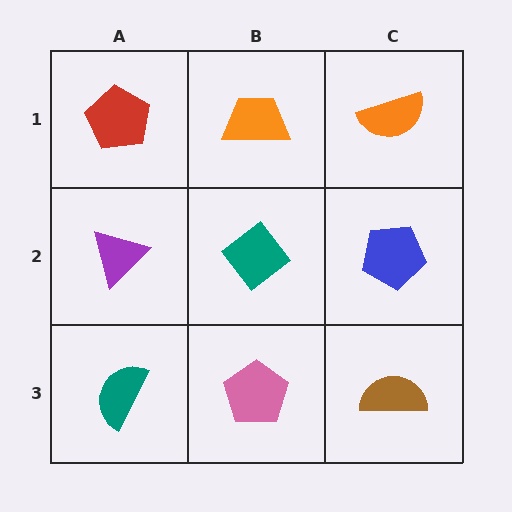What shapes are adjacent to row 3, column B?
A teal diamond (row 2, column B), a teal semicircle (row 3, column A), a brown semicircle (row 3, column C).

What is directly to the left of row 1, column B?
A red pentagon.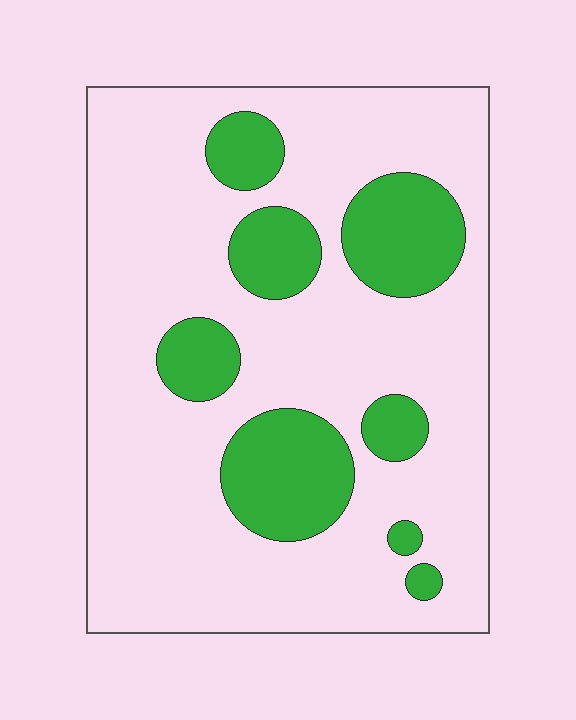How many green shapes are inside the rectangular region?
8.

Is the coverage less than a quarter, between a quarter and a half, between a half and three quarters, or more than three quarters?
Less than a quarter.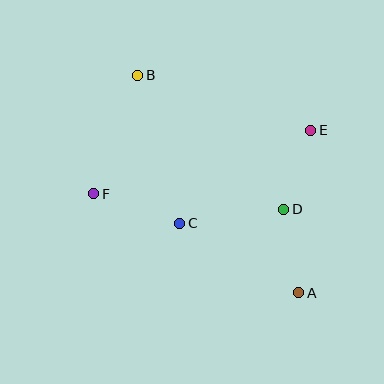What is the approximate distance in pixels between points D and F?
The distance between D and F is approximately 190 pixels.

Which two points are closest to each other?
Points D and E are closest to each other.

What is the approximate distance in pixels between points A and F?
The distance between A and F is approximately 228 pixels.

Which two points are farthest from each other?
Points A and B are farthest from each other.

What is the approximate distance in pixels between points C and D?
The distance between C and D is approximately 105 pixels.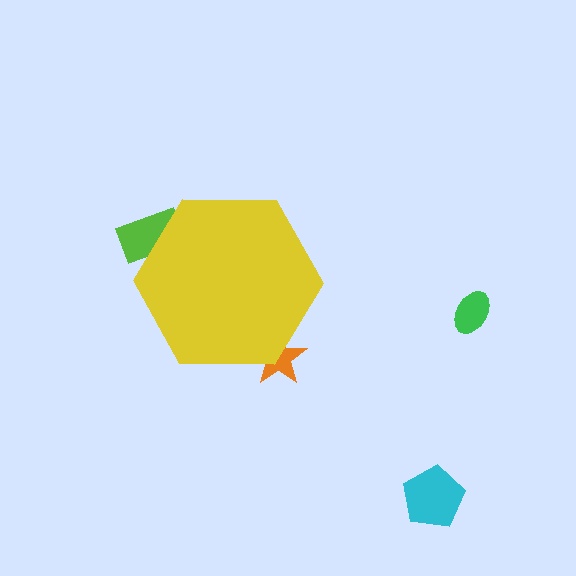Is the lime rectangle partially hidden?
Yes, the lime rectangle is partially hidden behind the yellow hexagon.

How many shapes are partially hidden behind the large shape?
2 shapes are partially hidden.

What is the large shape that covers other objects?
A yellow hexagon.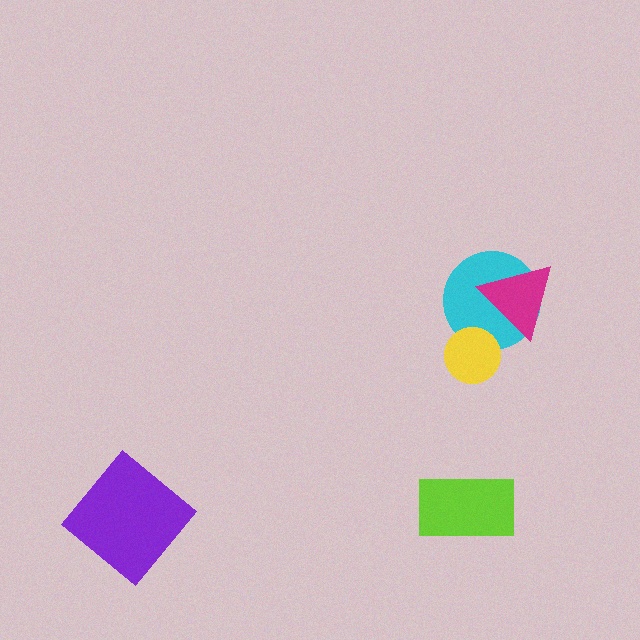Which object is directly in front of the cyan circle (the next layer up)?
The yellow circle is directly in front of the cyan circle.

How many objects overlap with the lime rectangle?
0 objects overlap with the lime rectangle.